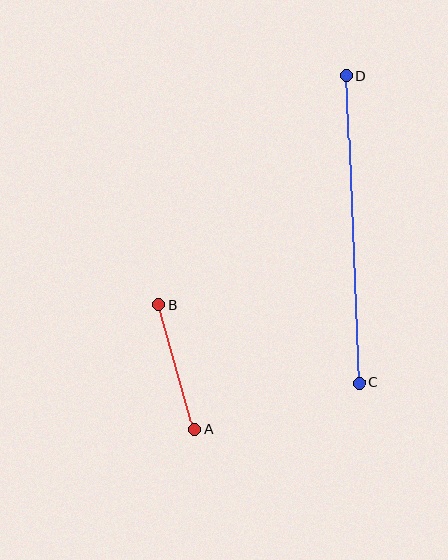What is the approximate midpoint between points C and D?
The midpoint is at approximately (353, 229) pixels.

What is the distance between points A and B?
The distance is approximately 129 pixels.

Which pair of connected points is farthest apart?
Points C and D are farthest apart.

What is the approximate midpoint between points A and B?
The midpoint is at approximately (176, 367) pixels.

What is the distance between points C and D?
The distance is approximately 308 pixels.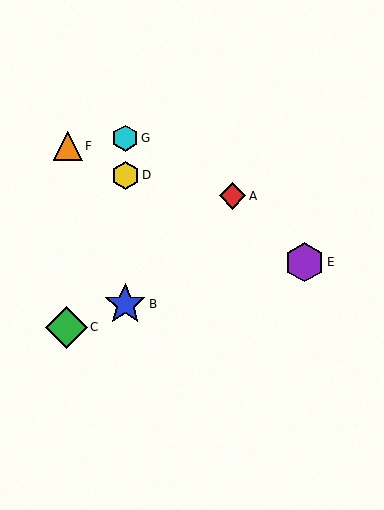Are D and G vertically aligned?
Yes, both are at x≈125.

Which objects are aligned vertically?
Objects B, D, G are aligned vertically.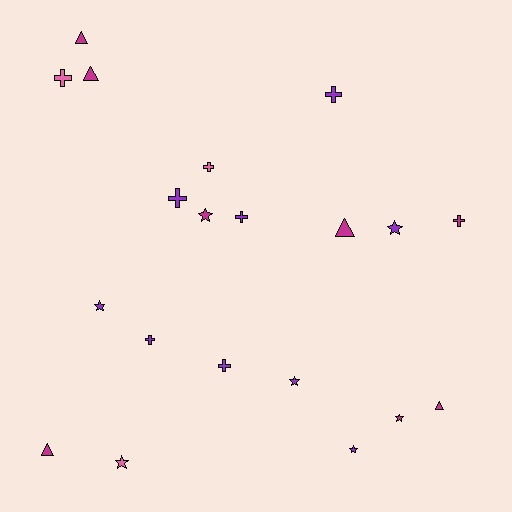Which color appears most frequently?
Purple, with 9 objects.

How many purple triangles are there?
There are no purple triangles.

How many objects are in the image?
There are 20 objects.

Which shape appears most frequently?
Cross, with 8 objects.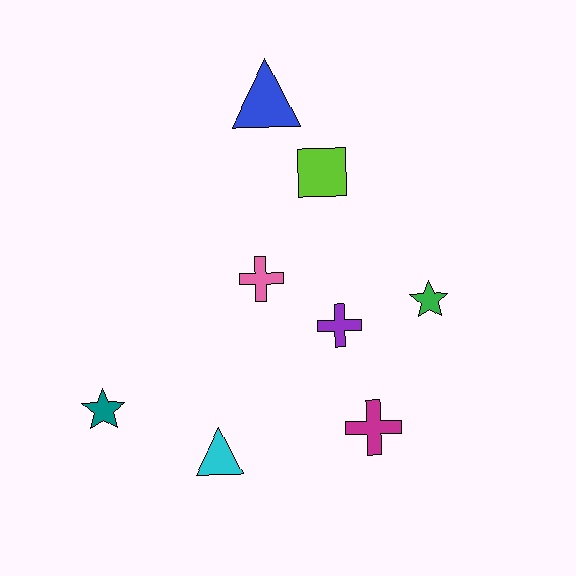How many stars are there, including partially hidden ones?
There are 2 stars.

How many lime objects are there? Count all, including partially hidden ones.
There is 1 lime object.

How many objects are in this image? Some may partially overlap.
There are 8 objects.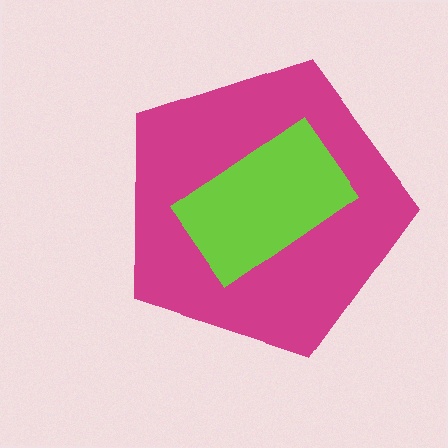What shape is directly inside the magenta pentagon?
The lime rectangle.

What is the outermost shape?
The magenta pentagon.